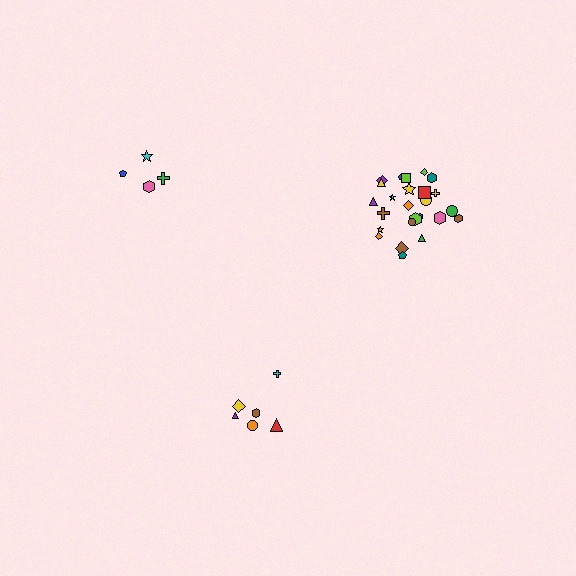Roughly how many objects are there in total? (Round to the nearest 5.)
Roughly 35 objects in total.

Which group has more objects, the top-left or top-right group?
The top-right group.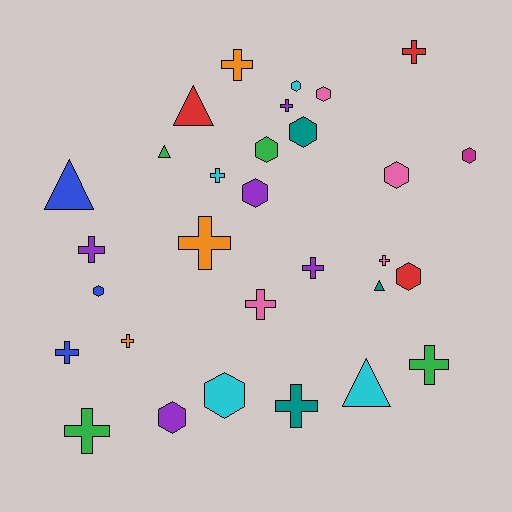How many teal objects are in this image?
There are 3 teal objects.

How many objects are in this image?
There are 30 objects.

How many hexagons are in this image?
There are 11 hexagons.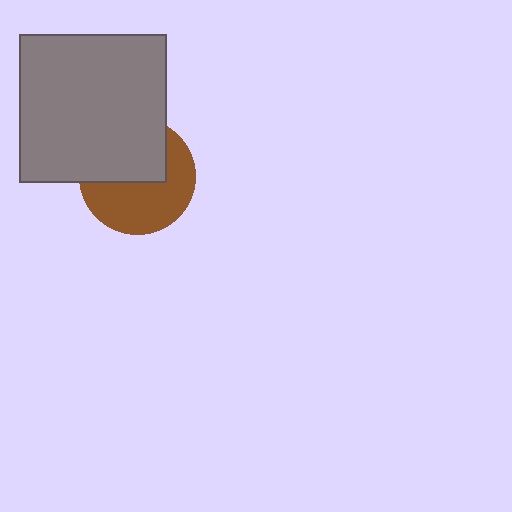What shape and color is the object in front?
The object in front is a gray square.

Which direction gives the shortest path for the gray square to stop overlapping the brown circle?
Moving up gives the shortest separation.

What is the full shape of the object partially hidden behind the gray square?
The partially hidden object is a brown circle.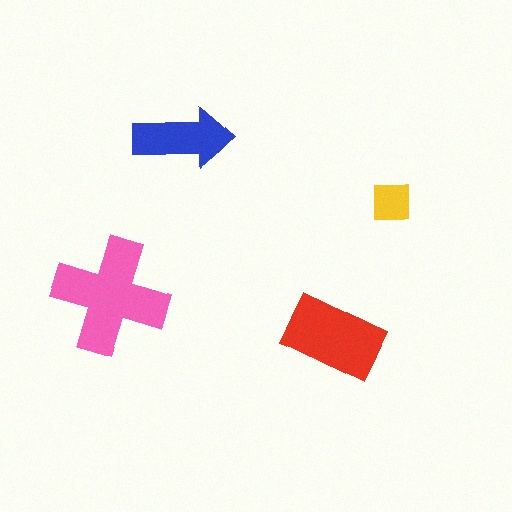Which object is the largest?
The pink cross.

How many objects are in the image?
There are 4 objects in the image.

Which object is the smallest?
The yellow square.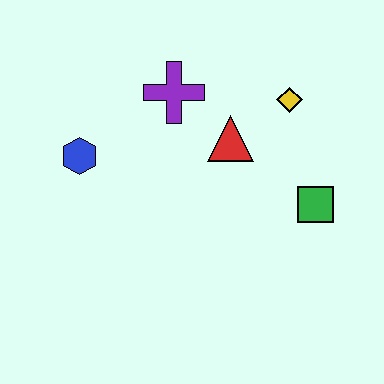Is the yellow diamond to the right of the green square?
No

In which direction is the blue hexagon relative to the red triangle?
The blue hexagon is to the left of the red triangle.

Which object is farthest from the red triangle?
The blue hexagon is farthest from the red triangle.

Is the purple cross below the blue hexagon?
No